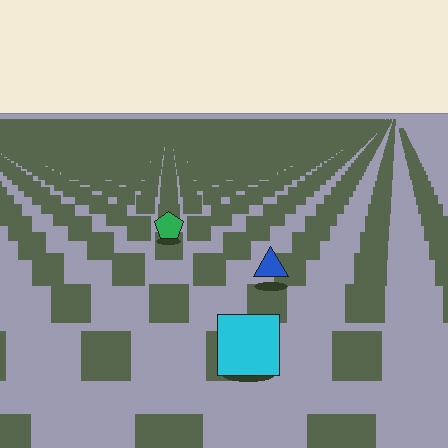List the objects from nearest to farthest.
From nearest to farthest: the cyan square, the blue triangle, the green pentagon.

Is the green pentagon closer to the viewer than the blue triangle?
No. The blue triangle is closer — you can tell from the texture gradient: the ground texture is coarser near it.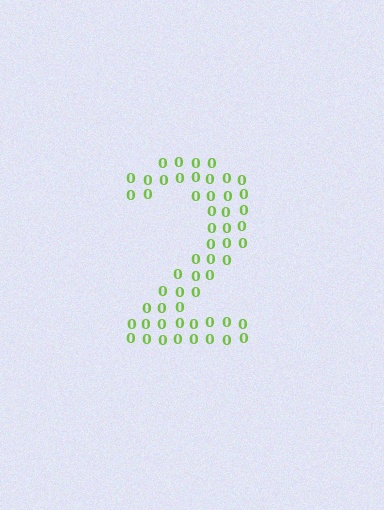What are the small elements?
The small elements are digit 0's.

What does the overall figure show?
The overall figure shows the digit 2.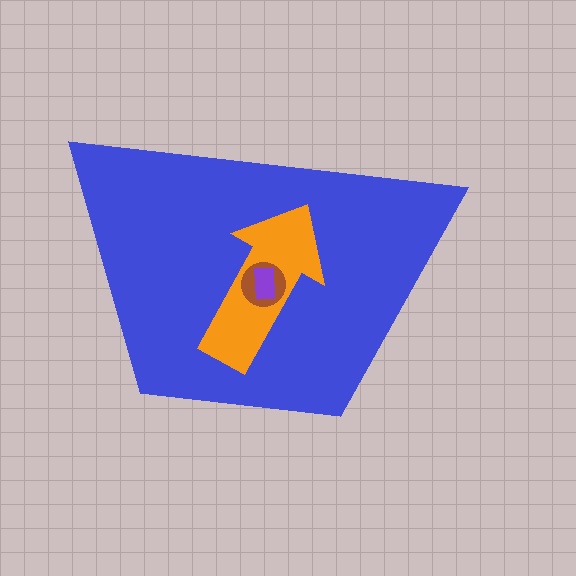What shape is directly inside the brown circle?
The purple rectangle.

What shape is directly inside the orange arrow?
The brown circle.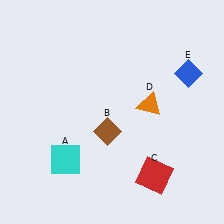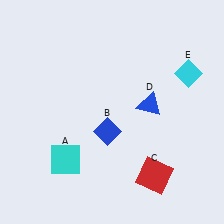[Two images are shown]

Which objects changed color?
B changed from brown to blue. D changed from orange to blue. E changed from blue to cyan.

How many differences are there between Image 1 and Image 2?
There are 3 differences between the two images.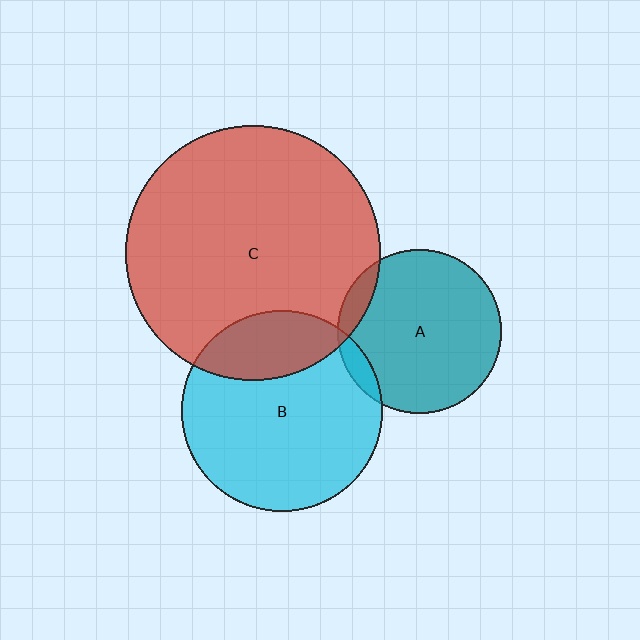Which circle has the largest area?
Circle C (red).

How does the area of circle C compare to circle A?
Approximately 2.4 times.